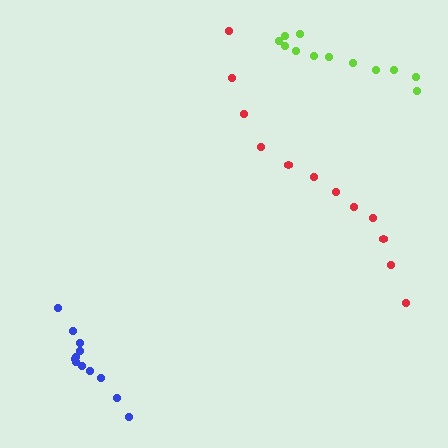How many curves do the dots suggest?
There are 3 distinct paths.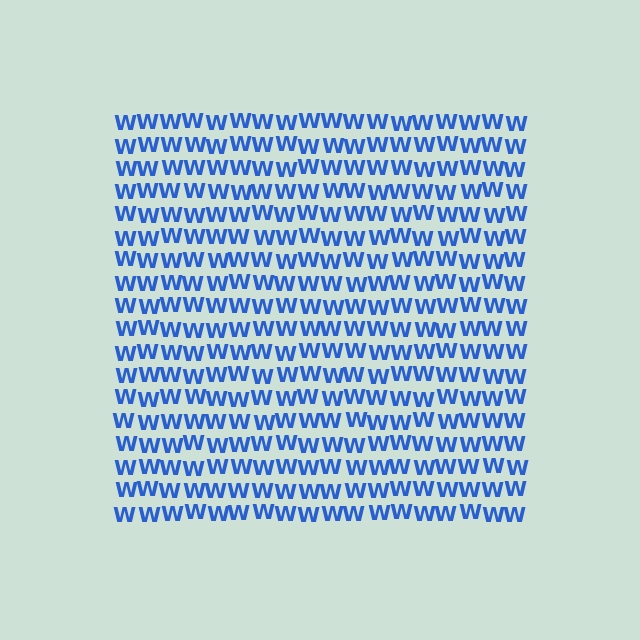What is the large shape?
The large shape is a square.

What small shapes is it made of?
It is made of small letter W's.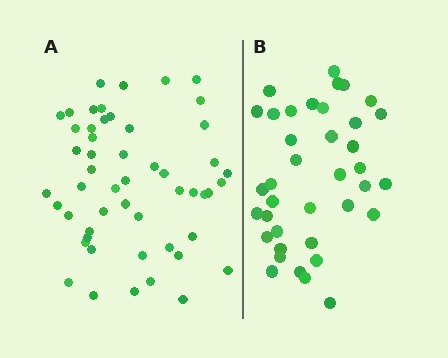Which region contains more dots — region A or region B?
Region A (the left region) has more dots.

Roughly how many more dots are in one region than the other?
Region A has approximately 15 more dots than region B.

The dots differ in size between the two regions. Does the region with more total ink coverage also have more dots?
No. Region B has more total ink coverage because its dots are larger, but region A actually contains more individual dots. Total area can be misleading — the number of items is what matters here.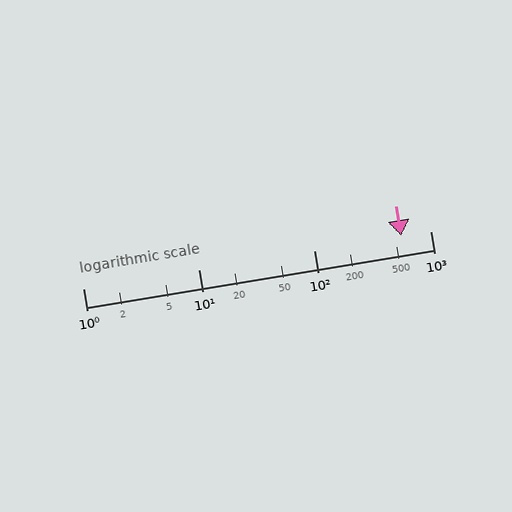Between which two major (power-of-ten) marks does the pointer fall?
The pointer is between 100 and 1000.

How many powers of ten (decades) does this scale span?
The scale spans 3 decades, from 1 to 1000.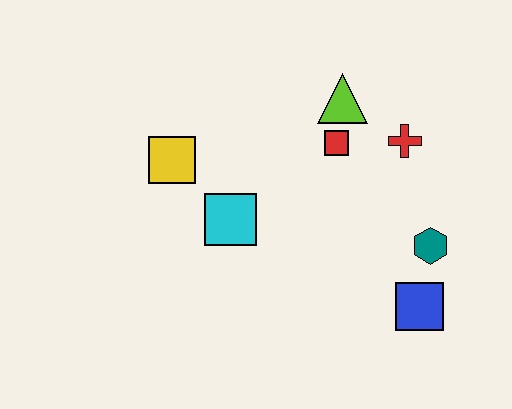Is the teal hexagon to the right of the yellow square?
Yes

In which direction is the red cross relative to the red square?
The red cross is to the right of the red square.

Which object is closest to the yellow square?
The cyan square is closest to the yellow square.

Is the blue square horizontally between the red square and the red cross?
No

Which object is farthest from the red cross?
The yellow square is farthest from the red cross.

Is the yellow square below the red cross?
Yes